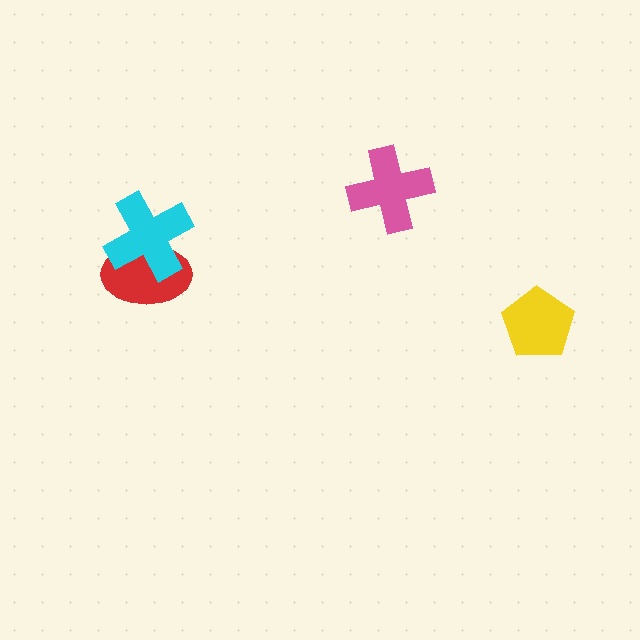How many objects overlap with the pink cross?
0 objects overlap with the pink cross.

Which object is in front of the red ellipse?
The cyan cross is in front of the red ellipse.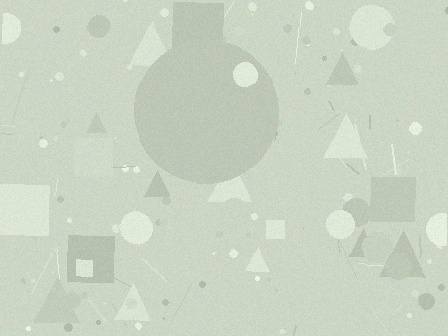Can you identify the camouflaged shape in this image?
The camouflaged shape is a circle.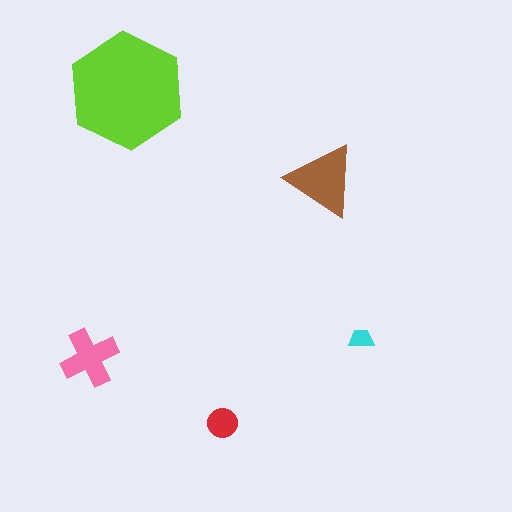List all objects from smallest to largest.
The cyan trapezoid, the red circle, the pink cross, the brown triangle, the lime hexagon.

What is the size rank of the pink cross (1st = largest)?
3rd.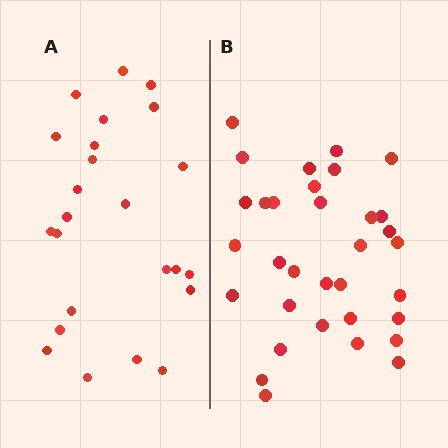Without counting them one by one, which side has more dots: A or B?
Region B (the right region) has more dots.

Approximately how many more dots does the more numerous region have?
Region B has roughly 8 or so more dots than region A.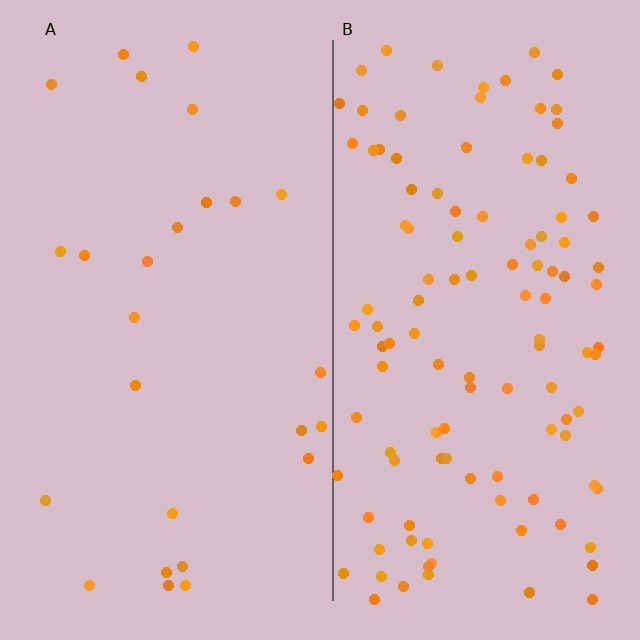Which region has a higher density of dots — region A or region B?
B (the right).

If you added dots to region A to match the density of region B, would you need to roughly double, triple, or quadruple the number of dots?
Approximately quadruple.